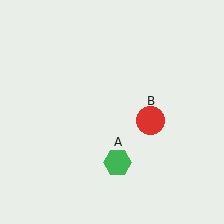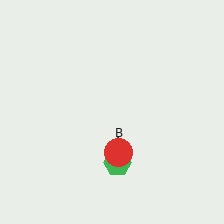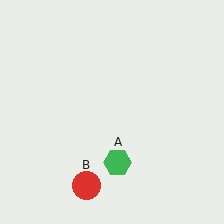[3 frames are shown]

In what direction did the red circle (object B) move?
The red circle (object B) moved down and to the left.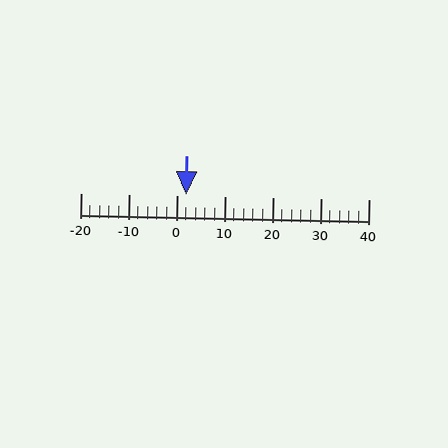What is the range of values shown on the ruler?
The ruler shows values from -20 to 40.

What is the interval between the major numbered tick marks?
The major tick marks are spaced 10 units apart.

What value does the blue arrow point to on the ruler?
The blue arrow points to approximately 2.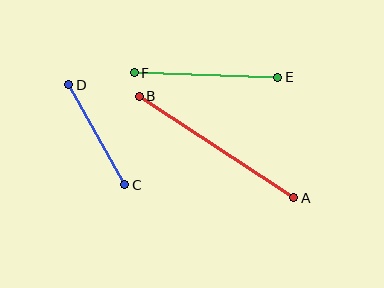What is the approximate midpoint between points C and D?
The midpoint is at approximately (97, 135) pixels.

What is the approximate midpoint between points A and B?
The midpoint is at approximately (216, 147) pixels.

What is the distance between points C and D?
The distance is approximately 114 pixels.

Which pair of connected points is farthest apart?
Points A and B are farthest apart.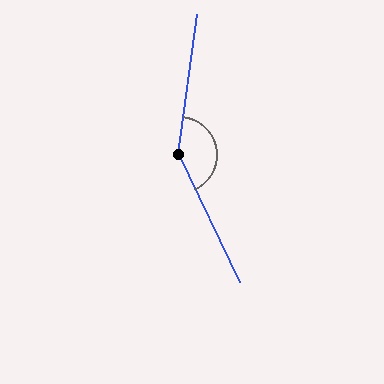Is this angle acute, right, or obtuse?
It is obtuse.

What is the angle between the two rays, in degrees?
Approximately 147 degrees.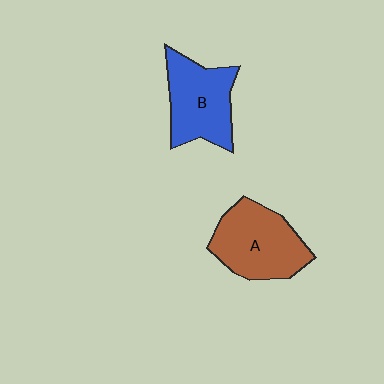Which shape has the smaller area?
Shape B (blue).